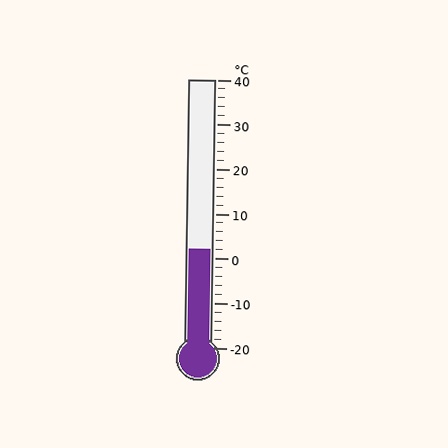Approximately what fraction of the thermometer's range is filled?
The thermometer is filled to approximately 35% of its range.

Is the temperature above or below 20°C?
The temperature is below 20°C.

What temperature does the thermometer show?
The thermometer shows approximately 2°C.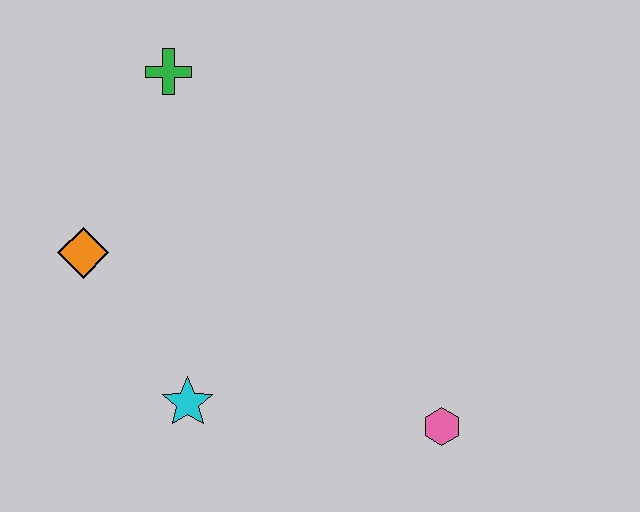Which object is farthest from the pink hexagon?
The green cross is farthest from the pink hexagon.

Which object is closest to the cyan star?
The orange diamond is closest to the cyan star.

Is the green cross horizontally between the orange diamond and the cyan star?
Yes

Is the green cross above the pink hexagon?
Yes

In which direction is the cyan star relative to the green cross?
The cyan star is below the green cross.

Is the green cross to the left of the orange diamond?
No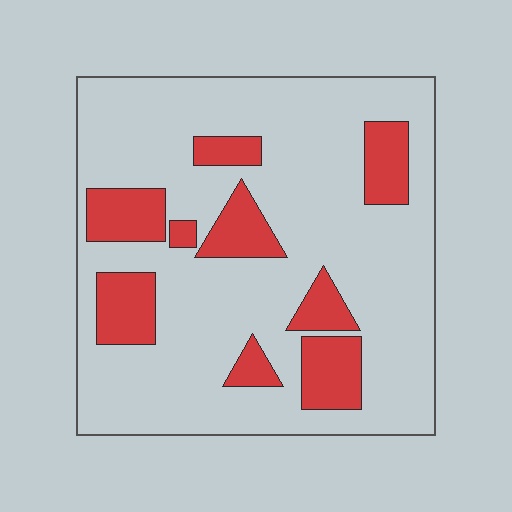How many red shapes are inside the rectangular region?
9.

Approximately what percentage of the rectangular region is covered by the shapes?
Approximately 20%.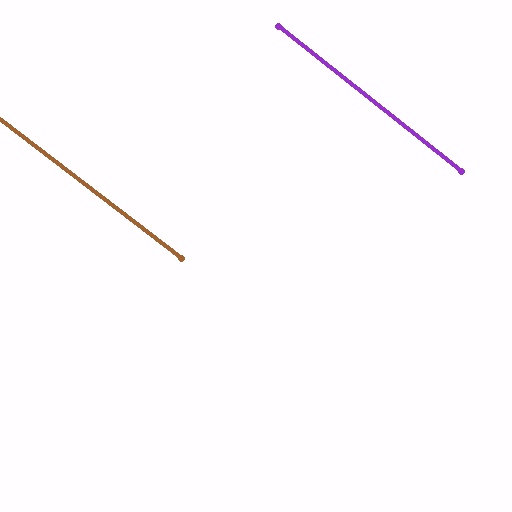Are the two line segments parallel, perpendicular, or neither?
Parallel — their directions differ by only 0.9°.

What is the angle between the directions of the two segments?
Approximately 1 degree.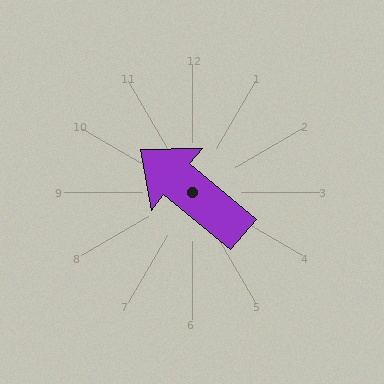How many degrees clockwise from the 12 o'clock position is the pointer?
Approximately 310 degrees.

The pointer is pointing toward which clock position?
Roughly 10 o'clock.